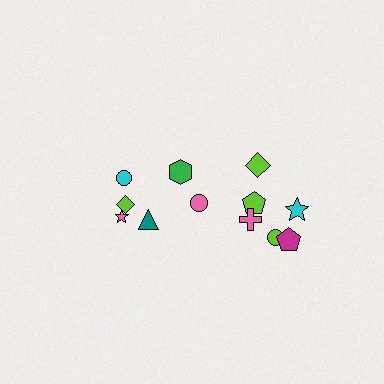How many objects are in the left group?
There are 5 objects.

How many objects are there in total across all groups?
There are 12 objects.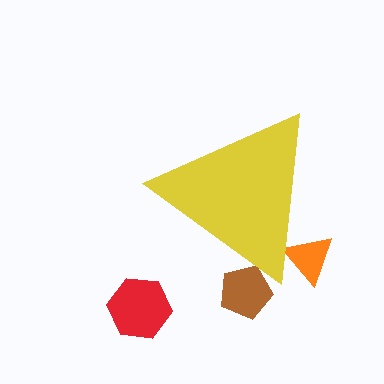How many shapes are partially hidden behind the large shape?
2 shapes are partially hidden.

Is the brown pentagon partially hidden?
Yes, the brown pentagon is partially hidden behind the yellow triangle.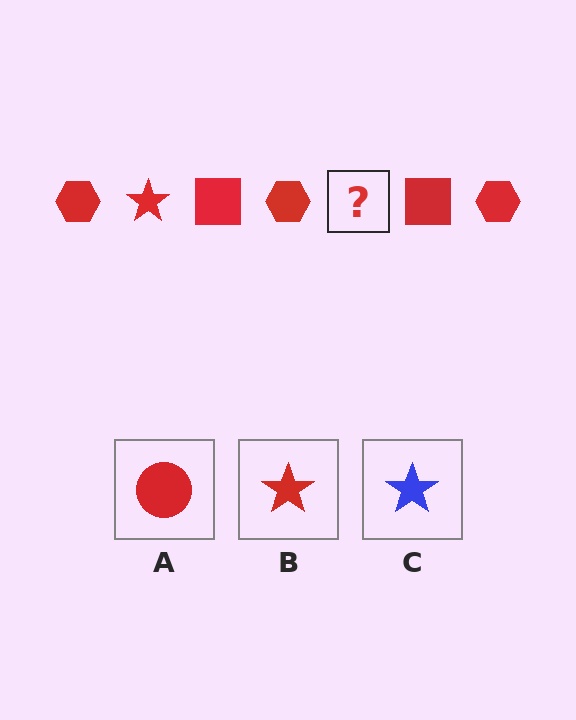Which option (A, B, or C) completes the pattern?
B.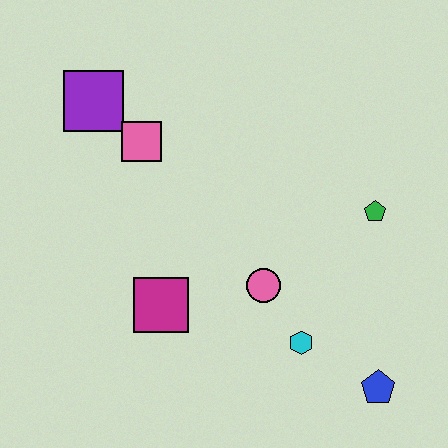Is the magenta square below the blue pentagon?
No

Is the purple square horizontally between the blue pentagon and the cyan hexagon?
No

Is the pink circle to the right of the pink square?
Yes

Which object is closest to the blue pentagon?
The cyan hexagon is closest to the blue pentagon.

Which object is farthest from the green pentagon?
The purple square is farthest from the green pentagon.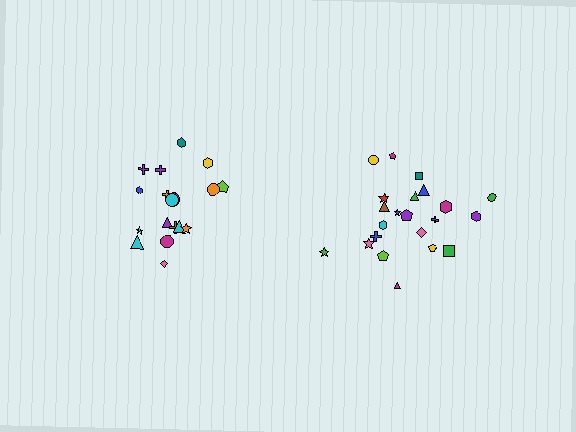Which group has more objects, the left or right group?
The right group.